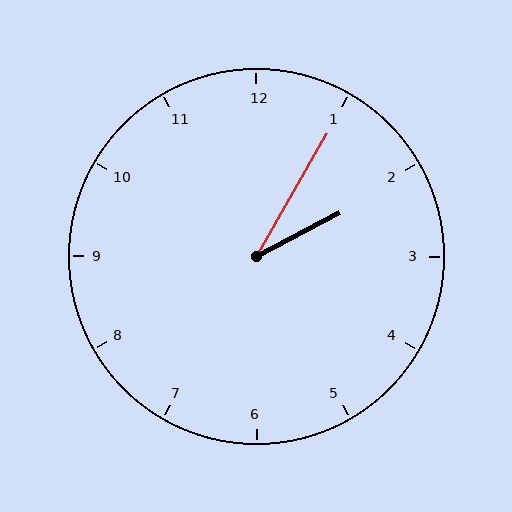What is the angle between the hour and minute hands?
Approximately 32 degrees.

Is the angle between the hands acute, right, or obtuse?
It is acute.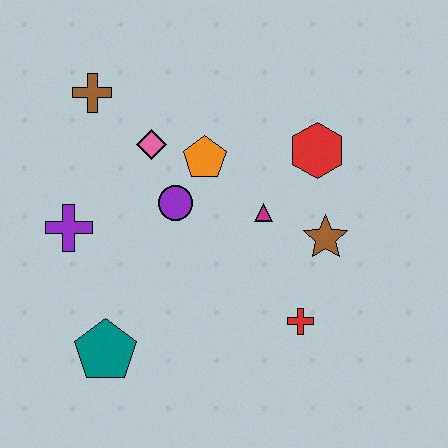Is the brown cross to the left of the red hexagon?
Yes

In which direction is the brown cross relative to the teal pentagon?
The brown cross is above the teal pentagon.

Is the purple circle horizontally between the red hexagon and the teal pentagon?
Yes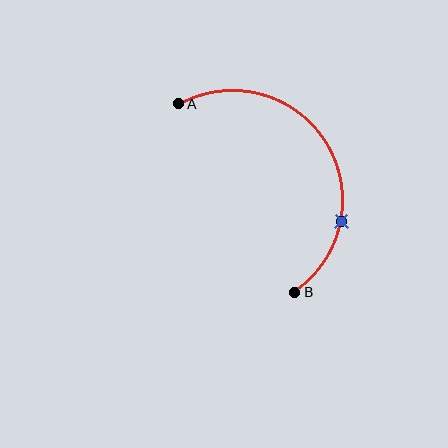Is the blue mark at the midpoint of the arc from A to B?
No. The blue mark lies on the arc but is closer to endpoint B. The arc midpoint would be at the point on the curve equidistant along the arc from both A and B.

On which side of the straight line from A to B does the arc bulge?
The arc bulges to the right of the straight line connecting A and B.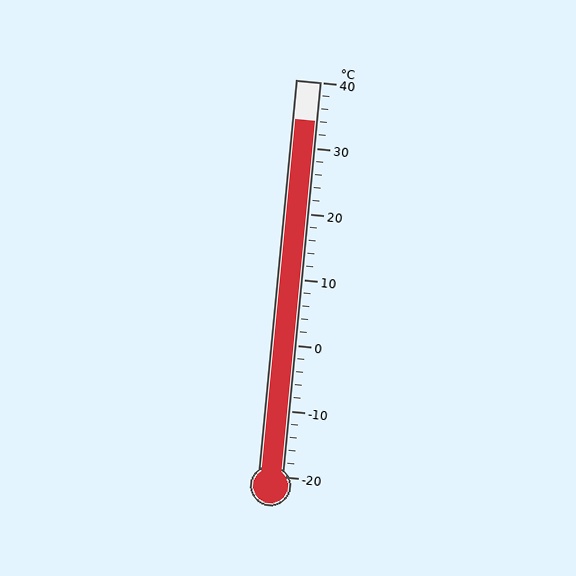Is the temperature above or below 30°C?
The temperature is above 30°C.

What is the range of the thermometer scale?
The thermometer scale ranges from -20°C to 40°C.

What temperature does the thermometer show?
The thermometer shows approximately 34°C.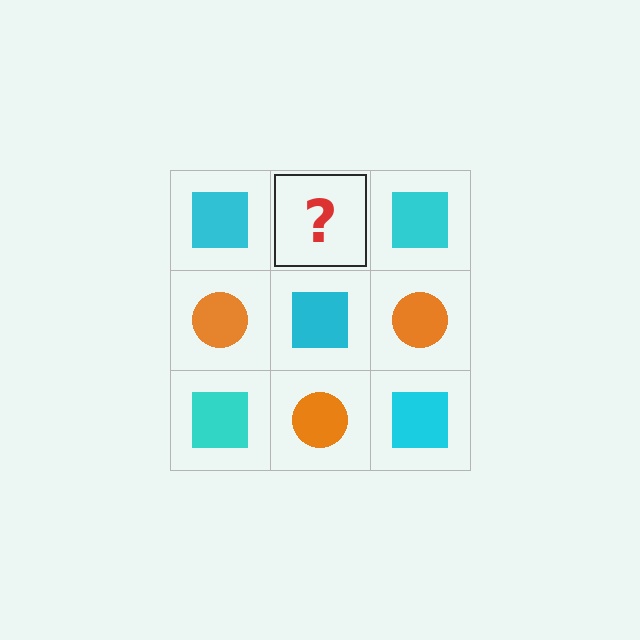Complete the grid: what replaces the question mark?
The question mark should be replaced with an orange circle.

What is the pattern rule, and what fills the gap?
The rule is that it alternates cyan square and orange circle in a checkerboard pattern. The gap should be filled with an orange circle.